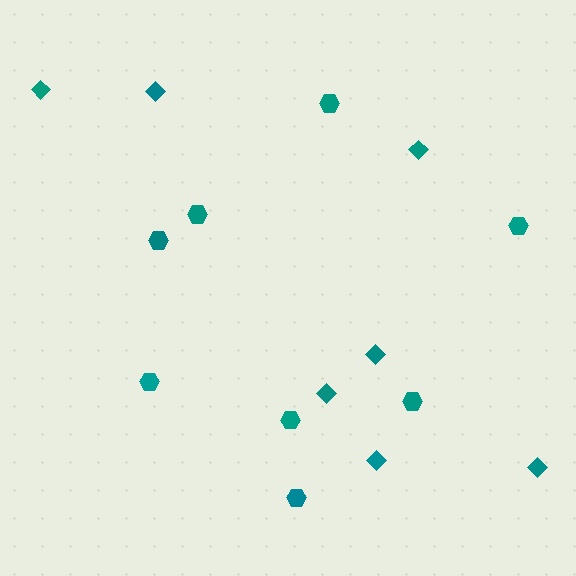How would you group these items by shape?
There are 2 groups: one group of hexagons (8) and one group of diamonds (7).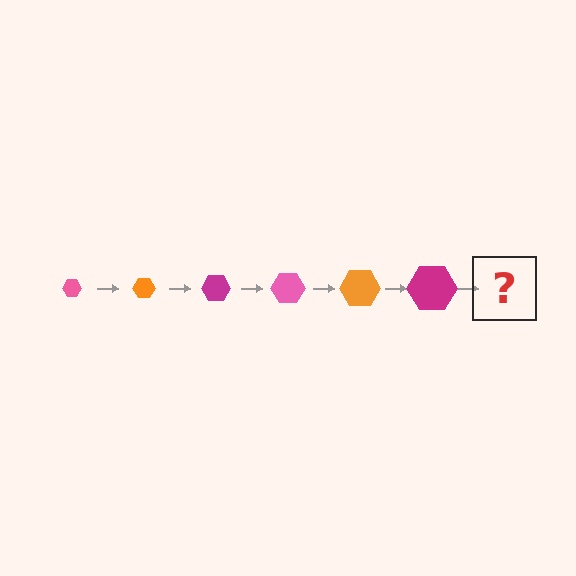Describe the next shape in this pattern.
It should be a pink hexagon, larger than the previous one.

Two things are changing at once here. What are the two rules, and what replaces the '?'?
The two rules are that the hexagon grows larger each step and the color cycles through pink, orange, and magenta. The '?' should be a pink hexagon, larger than the previous one.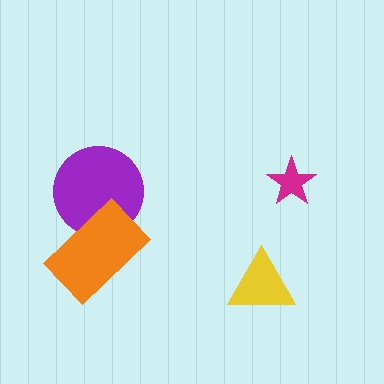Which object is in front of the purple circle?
The orange rectangle is in front of the purple circle.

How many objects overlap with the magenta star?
0 objects overlap with the magenta star.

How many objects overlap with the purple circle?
1 object overlaps with the purple circle.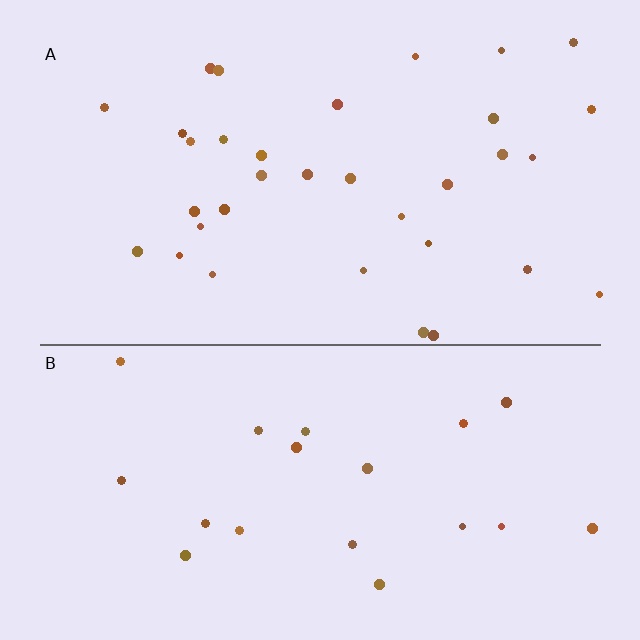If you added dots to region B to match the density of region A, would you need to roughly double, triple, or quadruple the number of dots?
Approximately double.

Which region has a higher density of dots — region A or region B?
A (the top).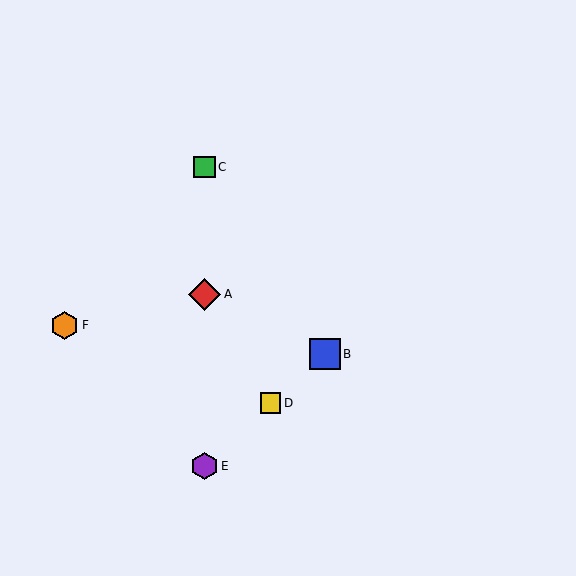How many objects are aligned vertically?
3 objects (A, C, E) are aligned vertically.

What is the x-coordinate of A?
Object A is at x≈204.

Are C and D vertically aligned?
No, C is at x≈204 and D is at x≈270.